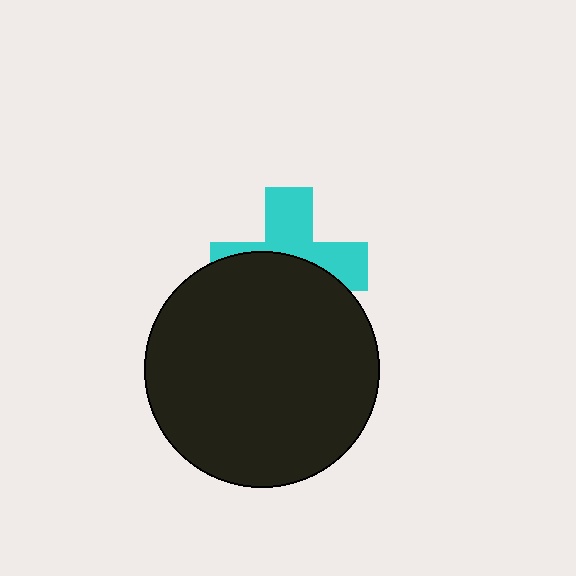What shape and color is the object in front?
The object in front is a black circle.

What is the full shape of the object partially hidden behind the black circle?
The partially hidden object is a cyan cross.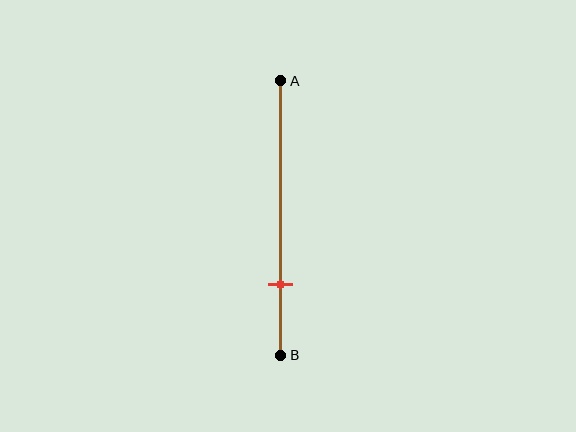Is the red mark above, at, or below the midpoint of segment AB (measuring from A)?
The red mark is below the midpoint of segment AB.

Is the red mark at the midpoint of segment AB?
No, the mark is at about 75% from A, not at the 50% midpoint.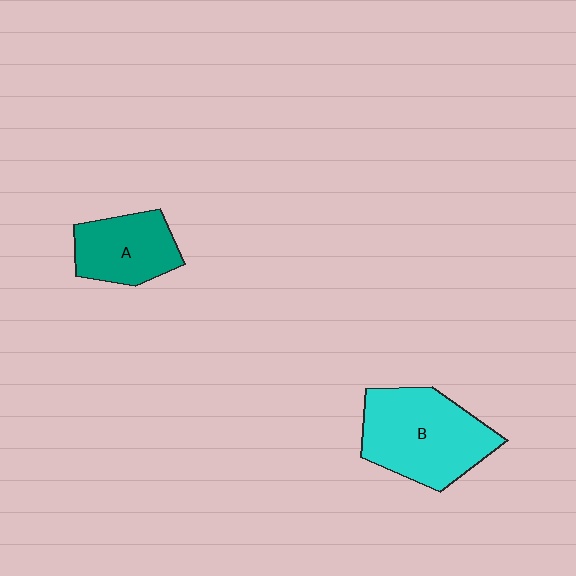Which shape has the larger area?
Shape B (cyan).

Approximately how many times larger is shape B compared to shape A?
Approximately 1.6 times.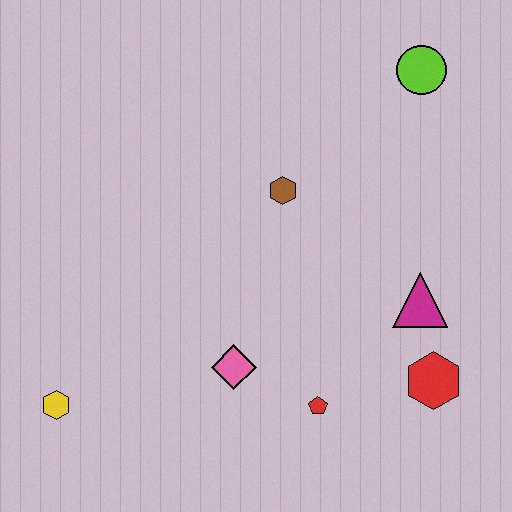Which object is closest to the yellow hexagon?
The pink diamond is closest to the yellow hexagon.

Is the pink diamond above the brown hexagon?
No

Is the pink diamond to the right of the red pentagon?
No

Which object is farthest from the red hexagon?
The yellow hexagon is farthest from the red hexagon.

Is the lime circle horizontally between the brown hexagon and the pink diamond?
No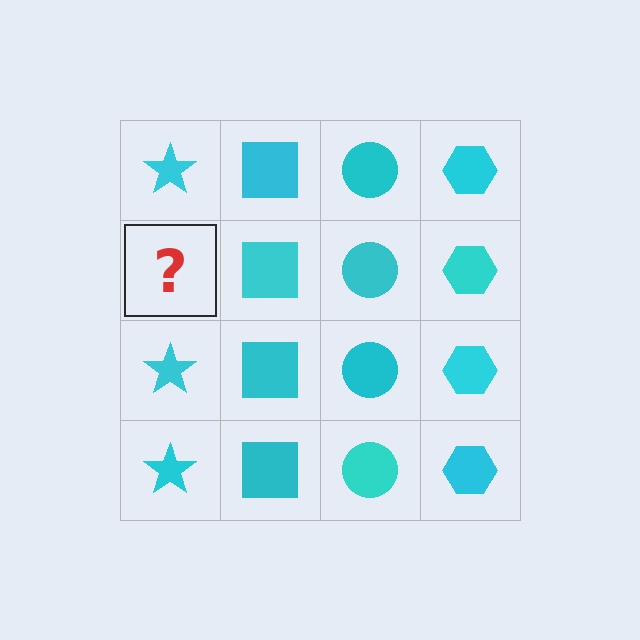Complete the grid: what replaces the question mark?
The question mark should be replaced with a cyan star.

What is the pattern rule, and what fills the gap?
The rule is that each column has a consistent shape. The gap should be filled with a cyan star.